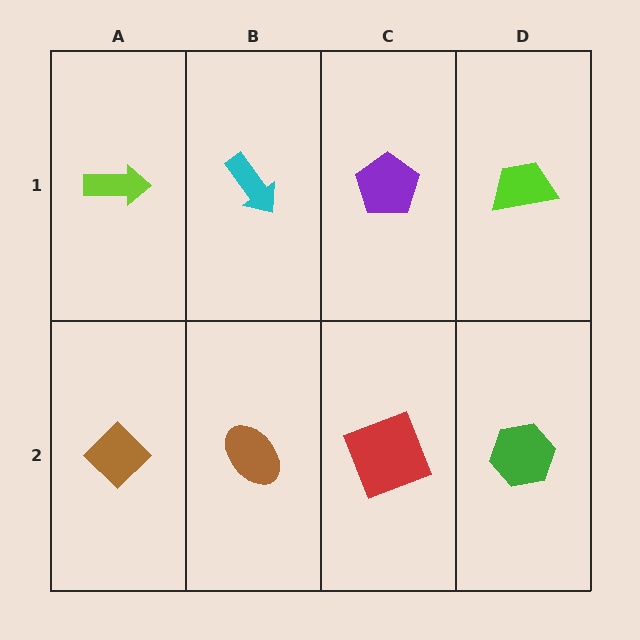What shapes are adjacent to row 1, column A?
A brown diamond (row 2, column A), a cyan arrow (row 1, column B).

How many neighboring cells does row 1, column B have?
3.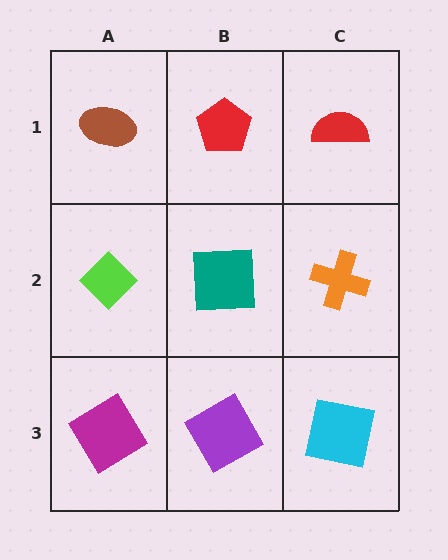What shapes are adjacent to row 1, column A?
A lime diamond (row 2, column A), a red pentagon (row 1, column B).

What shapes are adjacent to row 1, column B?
A teal square (row 2, column B), a brown ellipse (row 1, column A), a red semicircle (row 1, column C).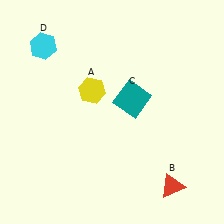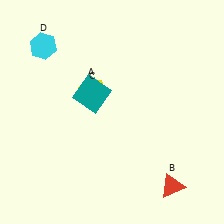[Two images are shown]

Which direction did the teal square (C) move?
The teal square (C) moved left.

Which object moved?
The teal square (C) moved left.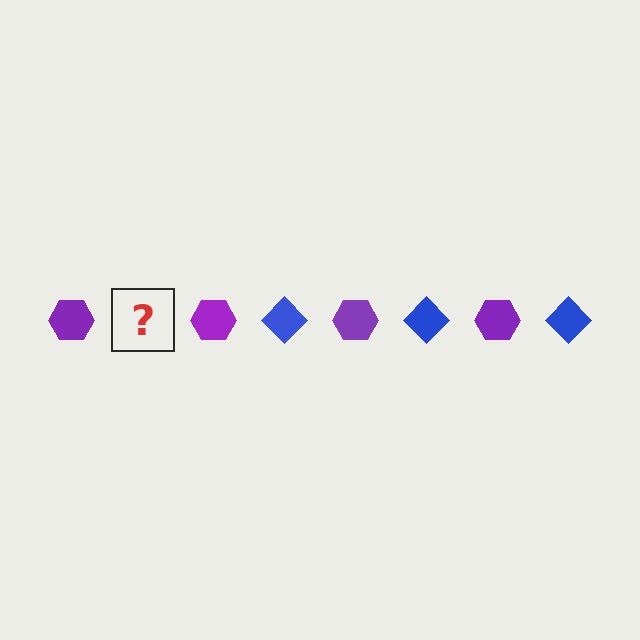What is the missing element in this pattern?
The missing element is a blue diamond.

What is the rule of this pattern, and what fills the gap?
The rule is that the pattern alternates between purple hexagon and blue diamond. The gap should be filled with a blue diamond.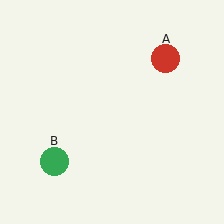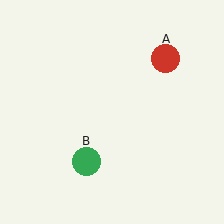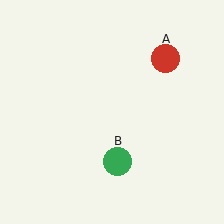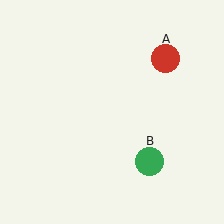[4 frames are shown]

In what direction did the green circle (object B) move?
The green circle (object B) moved right.